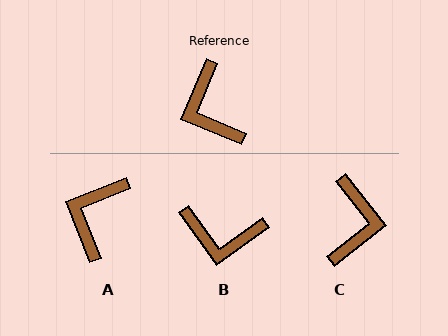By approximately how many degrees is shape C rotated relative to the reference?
Approximately 151 degrees counter-clockwise.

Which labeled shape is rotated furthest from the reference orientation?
C, about 151 degrees away.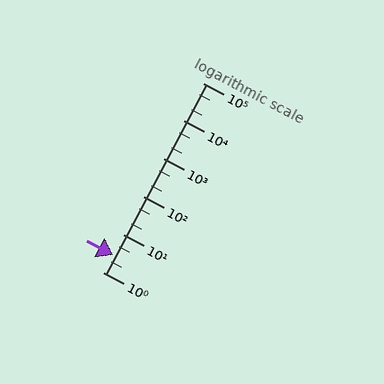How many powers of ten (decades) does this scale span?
The scale spans 5 decades, from 1 to 100000.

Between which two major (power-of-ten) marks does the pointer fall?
The pointer is between 1 and 10.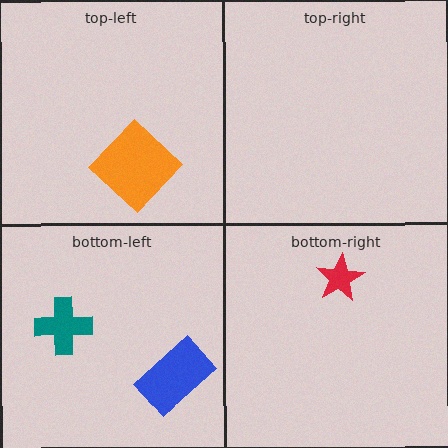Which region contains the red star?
The bottom-right region.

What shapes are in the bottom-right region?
The red star.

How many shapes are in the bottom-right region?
1.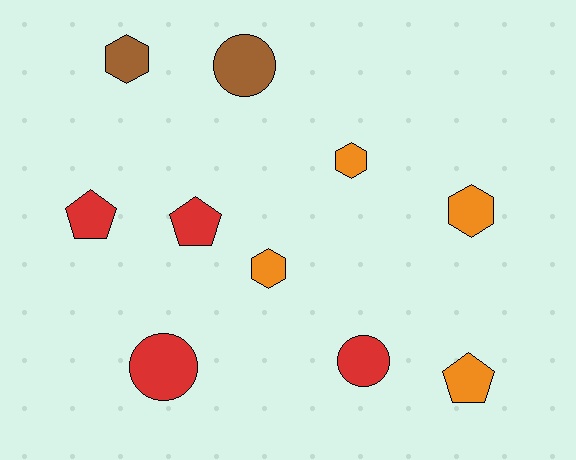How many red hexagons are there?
There are no red hexagons.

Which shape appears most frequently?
Hexagon, with 4 objects.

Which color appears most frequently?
Red, with 4 objects.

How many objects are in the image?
There are 10 objects.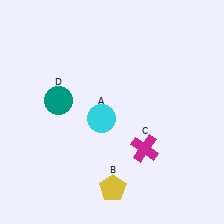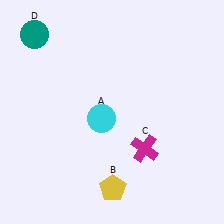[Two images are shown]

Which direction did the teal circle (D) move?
The teal circle (D) moved up.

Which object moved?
The teal circle (D) moved up.